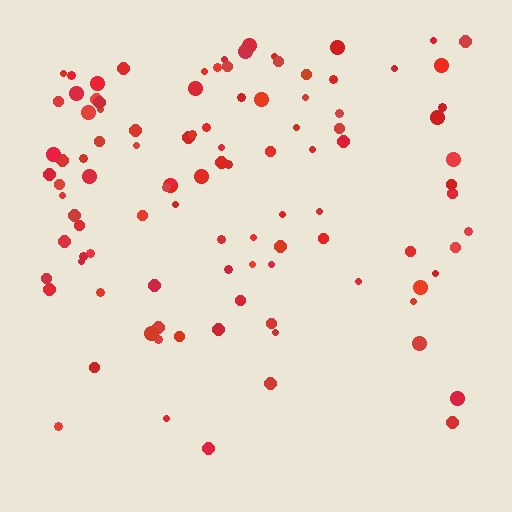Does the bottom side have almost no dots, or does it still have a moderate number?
Still a moderate number, just noticeably fewer than the top.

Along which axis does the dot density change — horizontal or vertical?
Vertical.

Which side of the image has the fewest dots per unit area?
The bottom.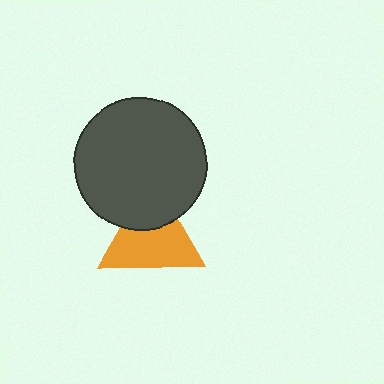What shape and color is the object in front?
The object in front is a dark gray circle.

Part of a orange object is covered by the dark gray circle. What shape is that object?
It is a triangle.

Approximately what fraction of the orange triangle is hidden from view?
Roughly 33% of the orange triangle is hidden behind the dark gray circle.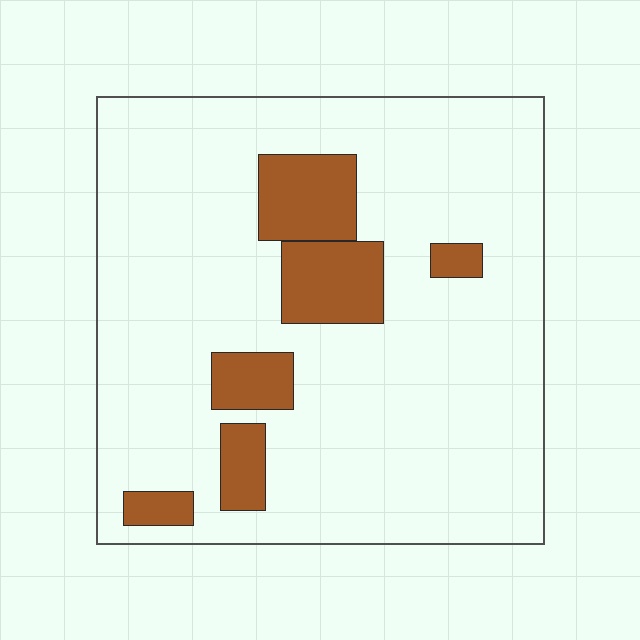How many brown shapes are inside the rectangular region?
6.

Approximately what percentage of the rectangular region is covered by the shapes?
Approximately 15%.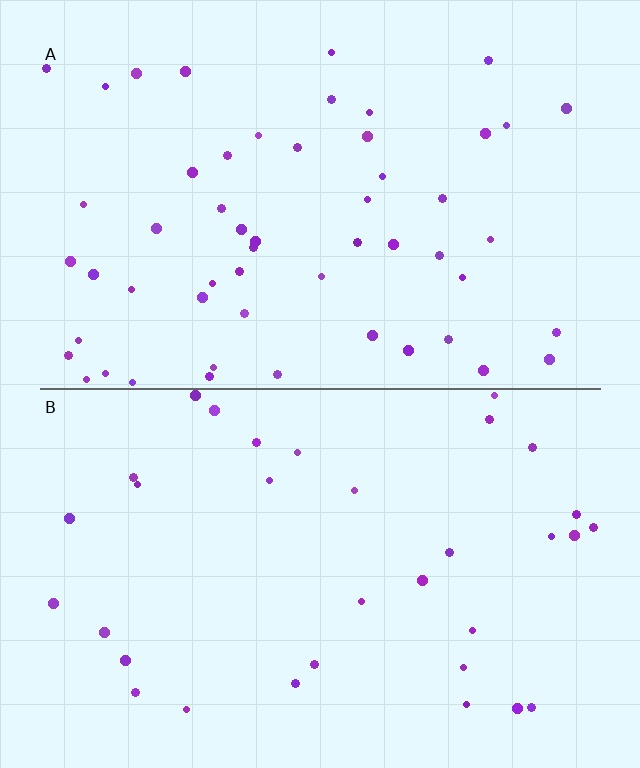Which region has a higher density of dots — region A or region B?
A (the top).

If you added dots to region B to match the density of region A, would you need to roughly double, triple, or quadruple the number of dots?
Approximately double.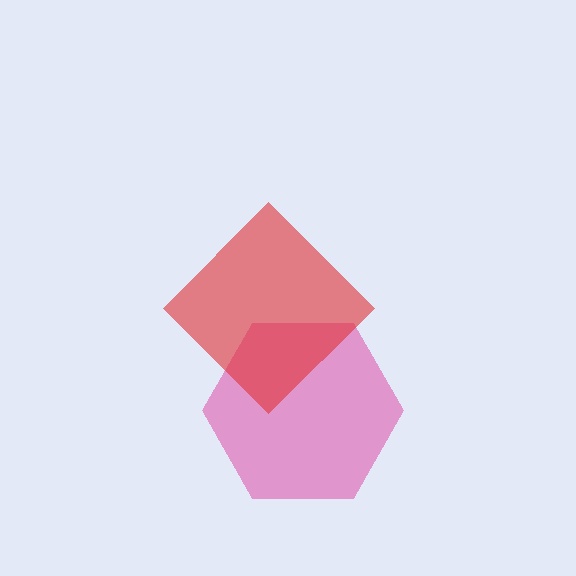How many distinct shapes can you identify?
There are 2 distinct shapes: a pink hexagon, a red diamond.